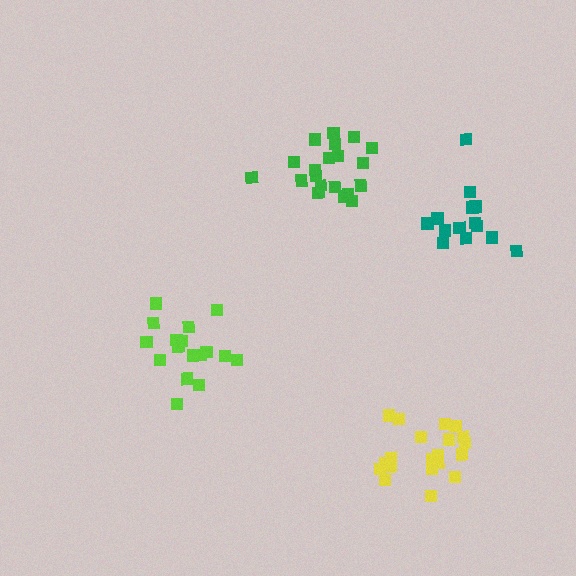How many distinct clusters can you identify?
There are 4 distinct clusters.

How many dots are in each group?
Group 1: 20 dots, Group 2: 20 dots, Group 3: 14 dots, Group 4: 17 dots (71 total).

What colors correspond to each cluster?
The clusters are colored: yellow, green, teal, lime.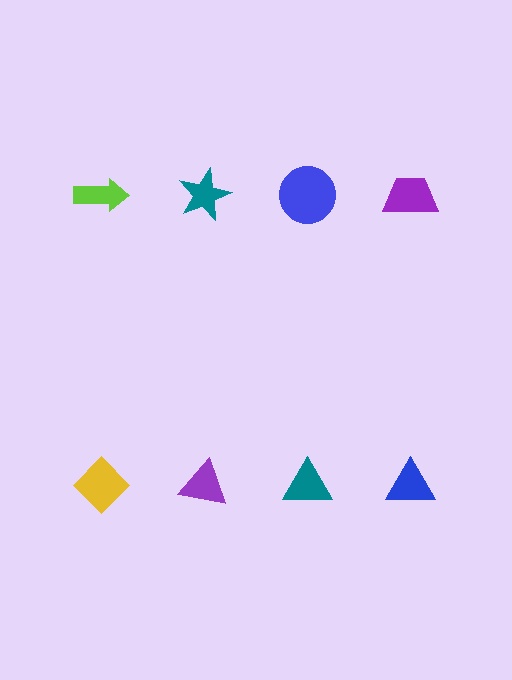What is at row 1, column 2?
A teal star.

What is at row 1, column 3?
A blue circle.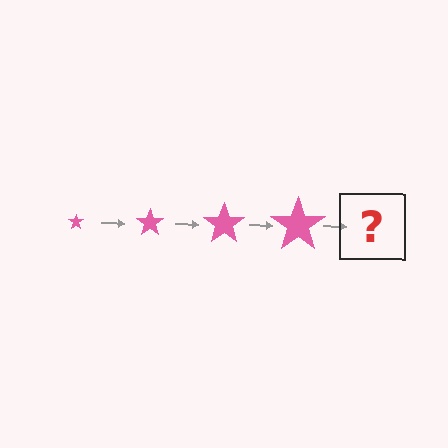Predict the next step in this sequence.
The next step is a pink star, larger than the previous one.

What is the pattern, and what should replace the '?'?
The pattern is that the star gets progressively larger each step. The '?' should be a pink star, larger than the previous one.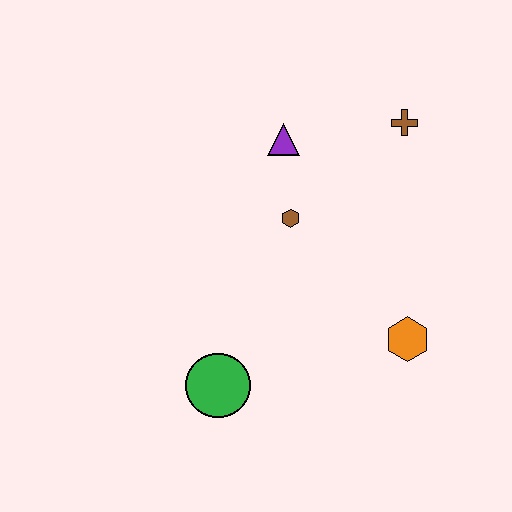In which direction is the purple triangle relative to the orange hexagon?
The purple triangle is above the orange hexagon.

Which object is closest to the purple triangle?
The brown hexagon is closest to the purple triangle.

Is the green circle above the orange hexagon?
No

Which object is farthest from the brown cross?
The green circle is farthest from the brown cross.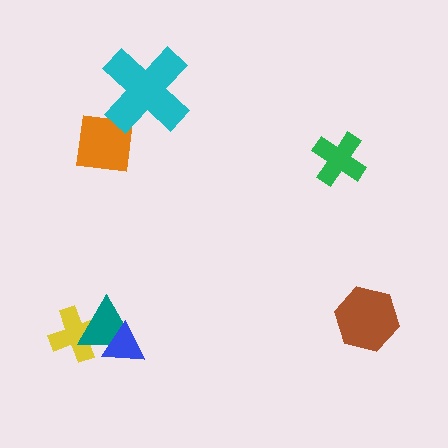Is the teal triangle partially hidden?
Yes, it is partially covered by another shape.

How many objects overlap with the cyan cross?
0 objects overlap with the cyan cross.